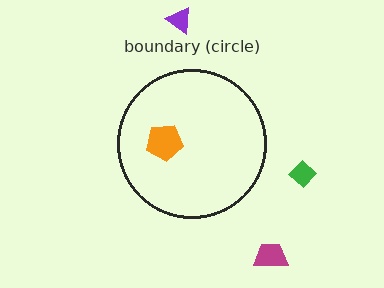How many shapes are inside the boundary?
1 inside, 3 outside.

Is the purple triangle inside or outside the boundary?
Outside.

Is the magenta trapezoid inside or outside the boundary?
Outside.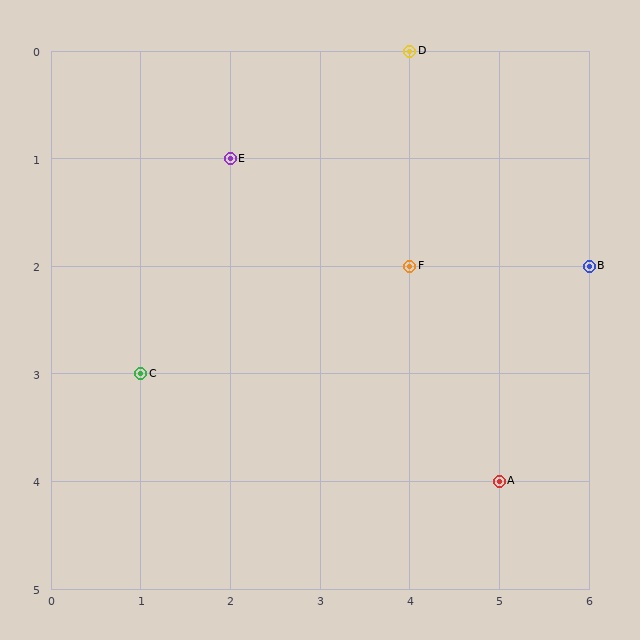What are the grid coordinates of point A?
Point A is at grid coordinates (5, 4).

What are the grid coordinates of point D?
Point D is at grid coordinates (4, 0).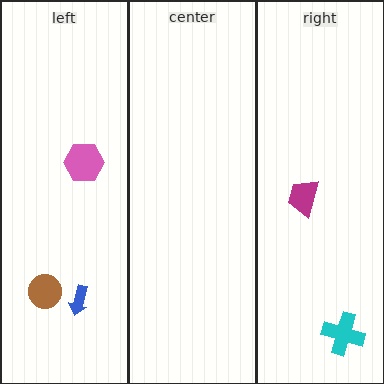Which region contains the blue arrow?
The left region.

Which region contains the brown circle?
The left region.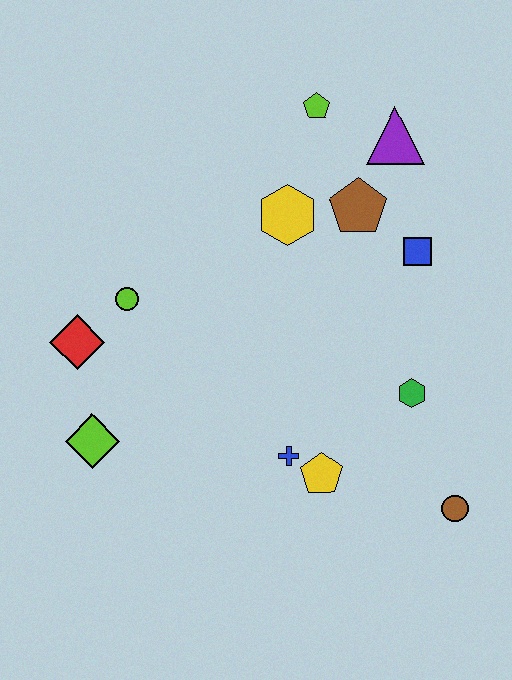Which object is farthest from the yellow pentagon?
The lime pentagon is farthest from the yellow pentagon.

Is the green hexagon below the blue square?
Yes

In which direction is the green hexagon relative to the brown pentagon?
The green hexagon is below the brown pentagon.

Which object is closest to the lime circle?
The red diamond is closest to the lime circle.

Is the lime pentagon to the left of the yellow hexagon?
No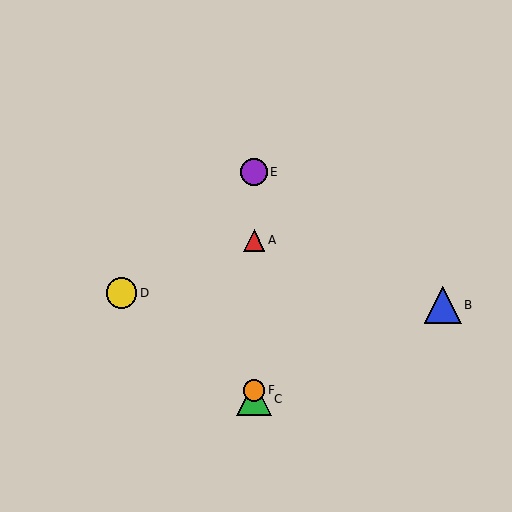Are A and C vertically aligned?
Yes, both are at x≈254.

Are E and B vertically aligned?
No, E is at x≈254 and B is at x≈443.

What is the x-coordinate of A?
Object A is at x≈254.